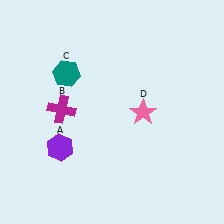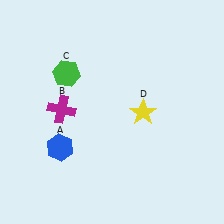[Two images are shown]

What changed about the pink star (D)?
In Image 1, D is pink. In Image 2, it changed to yellow.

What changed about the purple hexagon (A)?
In Image 1, A is purple. In Image 2, it changed to blue.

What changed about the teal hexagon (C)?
In Image 1, C is teal. In Image 2, it changed to green.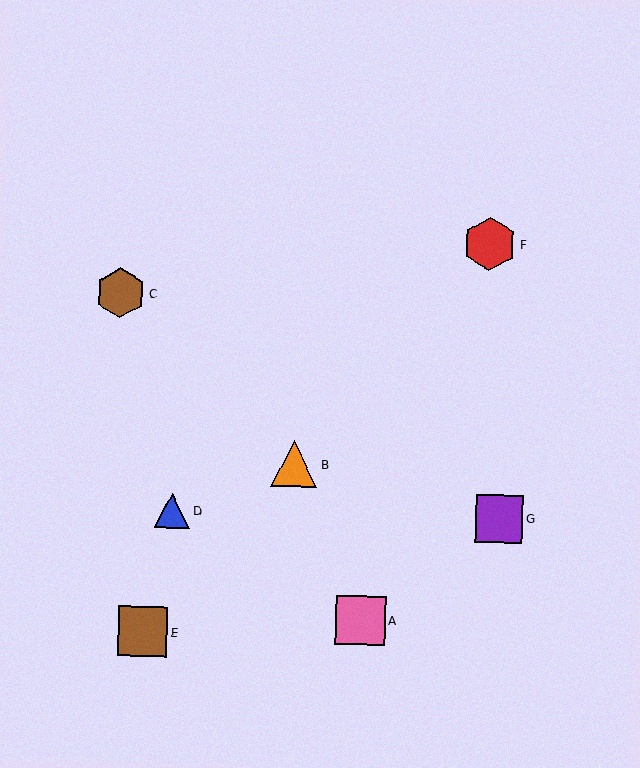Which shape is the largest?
The red hexagon (labeled F) is the largest.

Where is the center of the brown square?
The center of the brown square is at (143, 631).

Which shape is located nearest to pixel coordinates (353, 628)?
The pink square (labeled A) at (361, 620) is nearest to that location.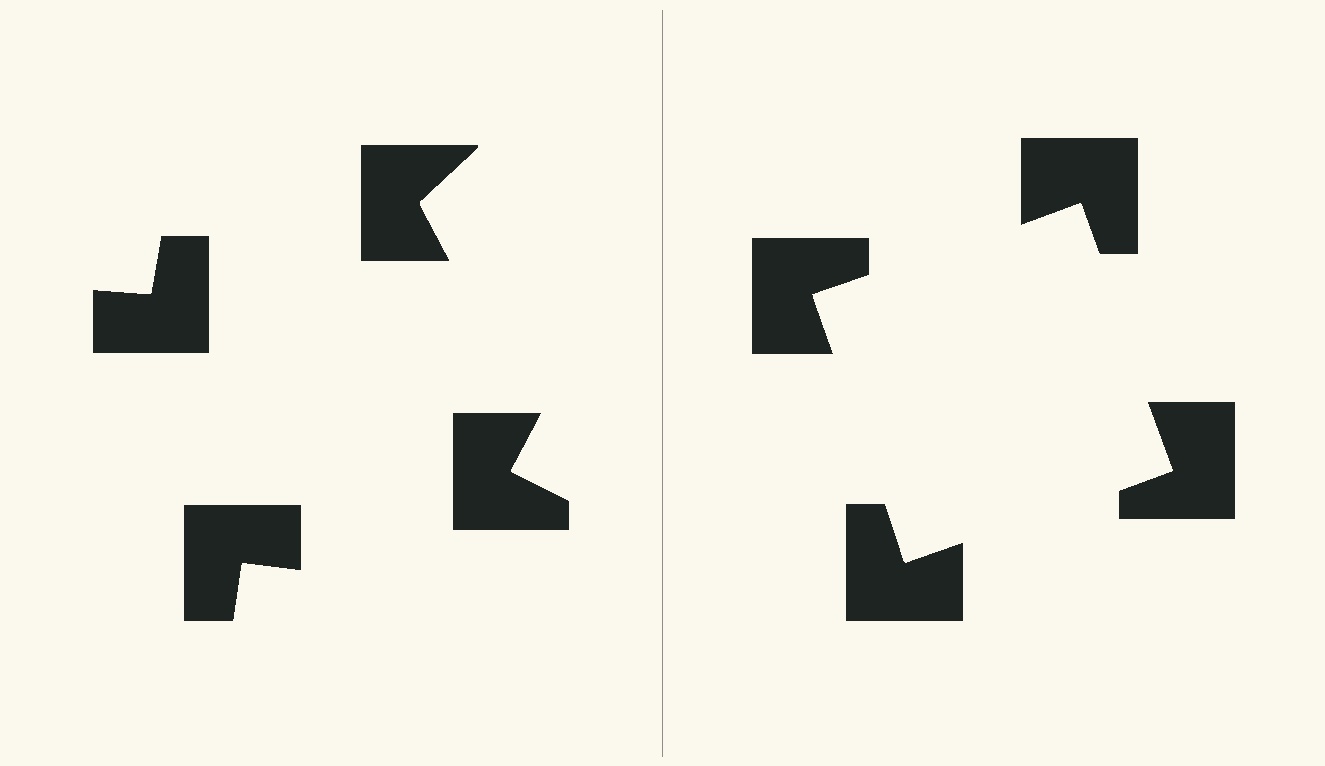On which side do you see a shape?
An illusory square appears on the right side. On the left side the wedge cuts are rotated, so no coherent shape forms.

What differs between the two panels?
The notched squares are positioned identically on both sides; only the wedge orientations differ. On the right they align to a square; on the left they are misaligned.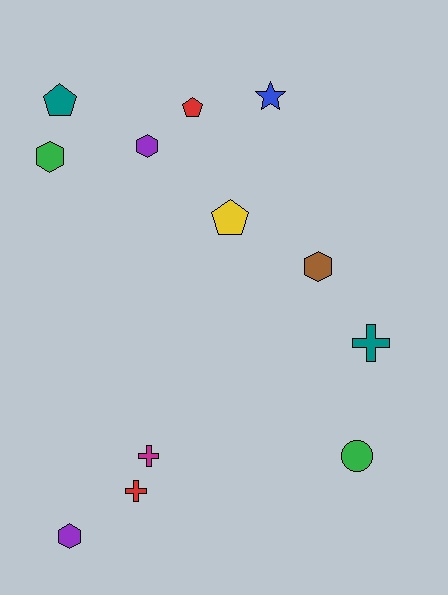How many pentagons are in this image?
There are 3 pentagons.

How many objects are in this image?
There are 12 objects.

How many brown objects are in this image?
There is 1 brown object.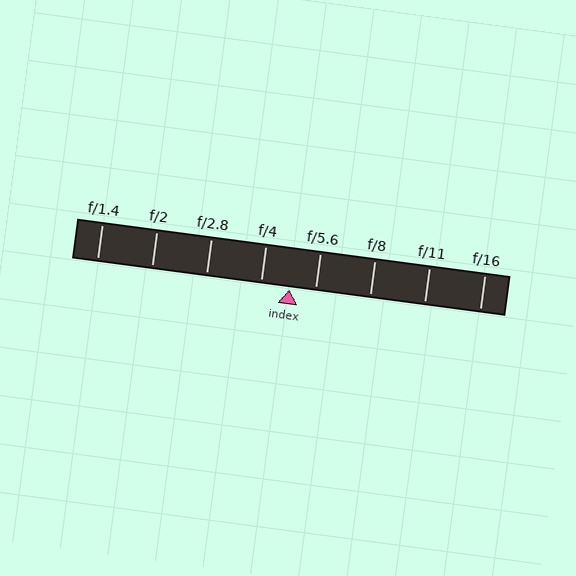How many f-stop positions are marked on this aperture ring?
There are 8 f-stop positions marked.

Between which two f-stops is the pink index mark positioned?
The index mark is between f/4 and f/5.6.